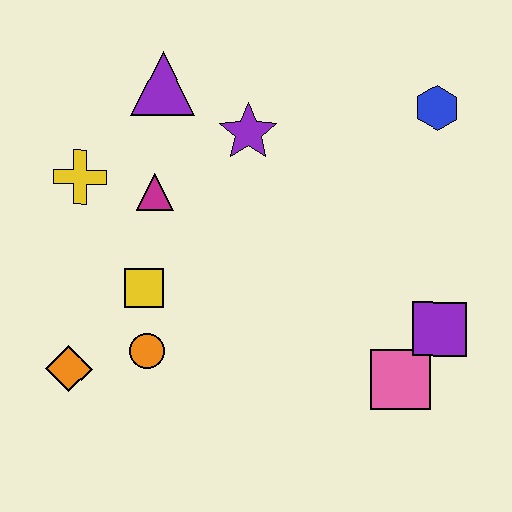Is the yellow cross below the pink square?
No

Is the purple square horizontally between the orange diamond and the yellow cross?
No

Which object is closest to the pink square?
The purple square is closest to the pink square.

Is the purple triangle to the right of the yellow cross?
Yes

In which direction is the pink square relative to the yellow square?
The pink square is to the right of the yellow square.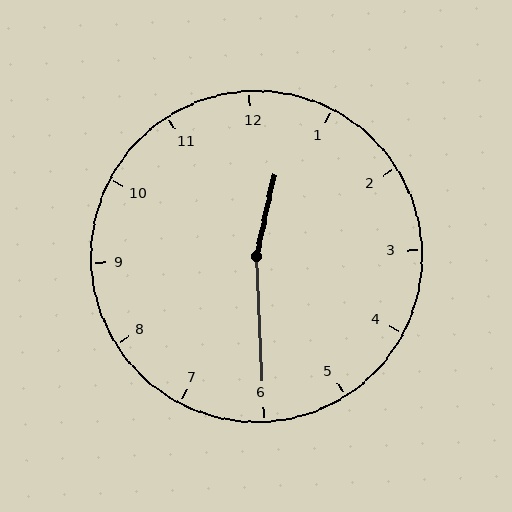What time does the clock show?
12:30.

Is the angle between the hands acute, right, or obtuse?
It is obtuse.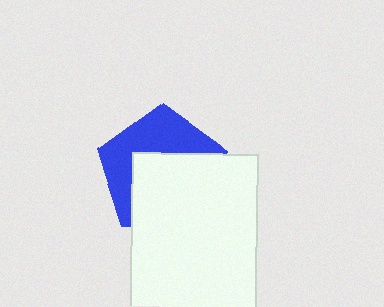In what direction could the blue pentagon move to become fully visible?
The blue pentagon could move up. That would shift it out from behind the white rectangle entirely.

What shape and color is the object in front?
The object in front is a white rectangle.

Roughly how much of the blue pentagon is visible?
About half of it is visible (roughly 45%).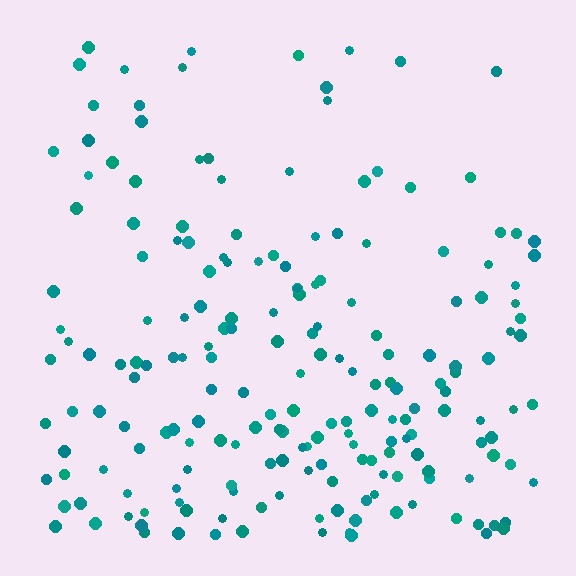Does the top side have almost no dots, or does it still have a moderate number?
Still a moderate number, just noticeably fewer than the bottom.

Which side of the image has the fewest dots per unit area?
The top.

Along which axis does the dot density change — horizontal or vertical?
Vertical.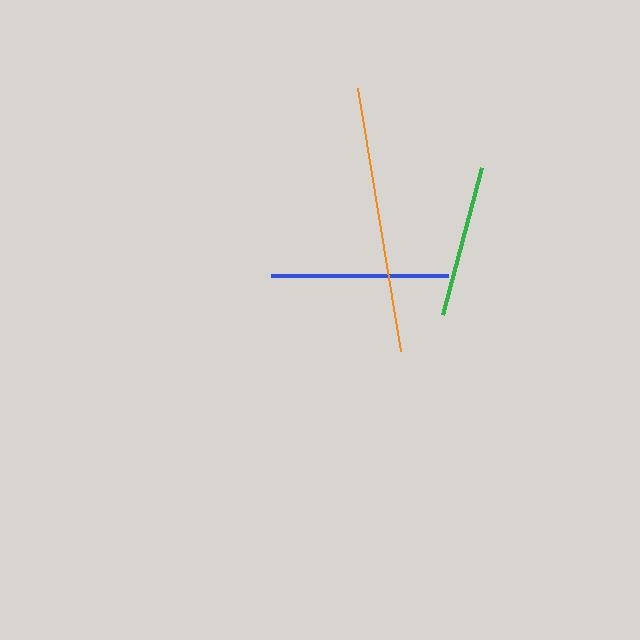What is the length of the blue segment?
The blue segment is approximately 176 pixels long.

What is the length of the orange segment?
The orange segment is approximately 267 pixels long.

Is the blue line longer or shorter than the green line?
The blue line is longer than the green line.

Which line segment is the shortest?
The green line is the shortest at approximately 152 pixels.